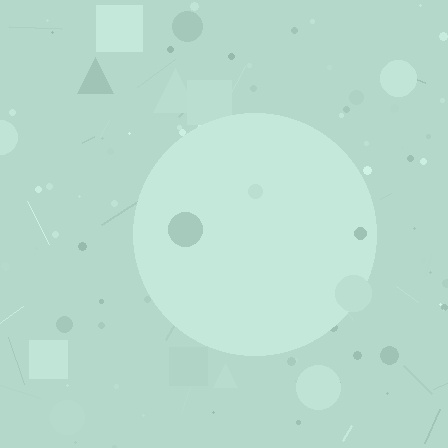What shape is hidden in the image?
A circle is hidden in the image.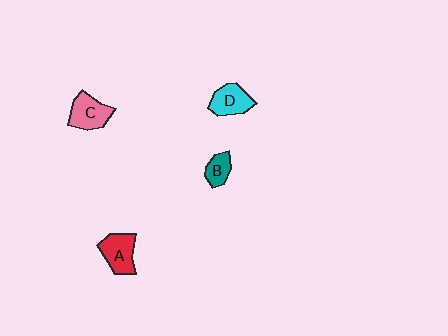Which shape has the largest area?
Shape A (red).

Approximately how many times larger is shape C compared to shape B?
Approximately 1.7 times.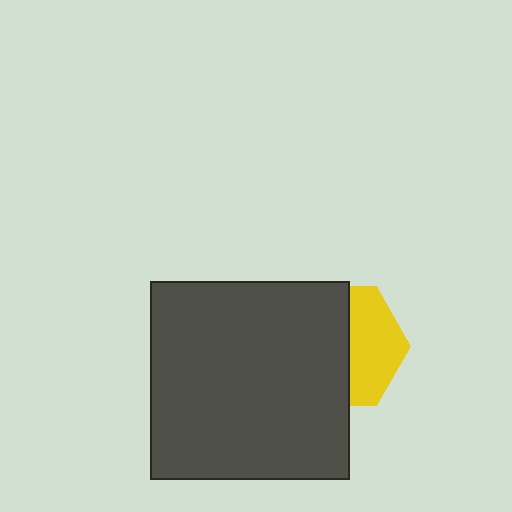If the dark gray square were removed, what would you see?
You would see the complete yellow hexagon.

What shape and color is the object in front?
The object in front is a dark gray square.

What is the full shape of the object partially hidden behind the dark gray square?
The partially hidden object is a yellow hexagon.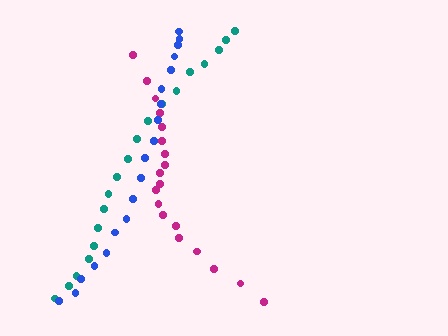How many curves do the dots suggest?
There are 3 distinct paths.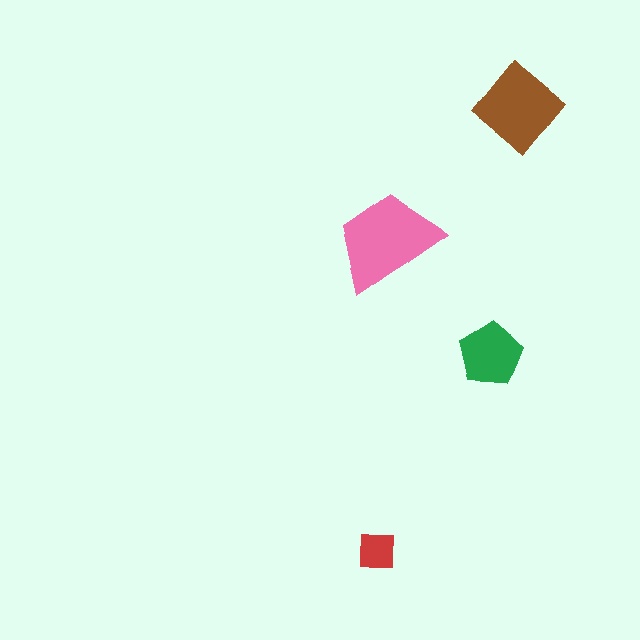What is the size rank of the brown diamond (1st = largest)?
2nd.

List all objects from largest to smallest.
The pink trapezoid, the brown diamond, the green pentagon, the red square.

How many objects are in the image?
There are 4 objects in the image.